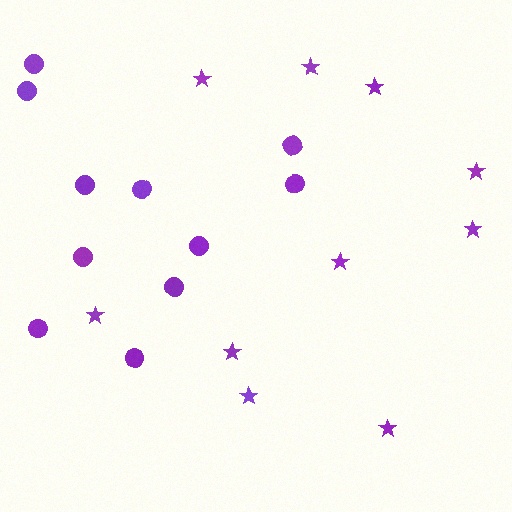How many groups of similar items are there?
There are 2 groups: one group of stars (10) and one group of circles (11).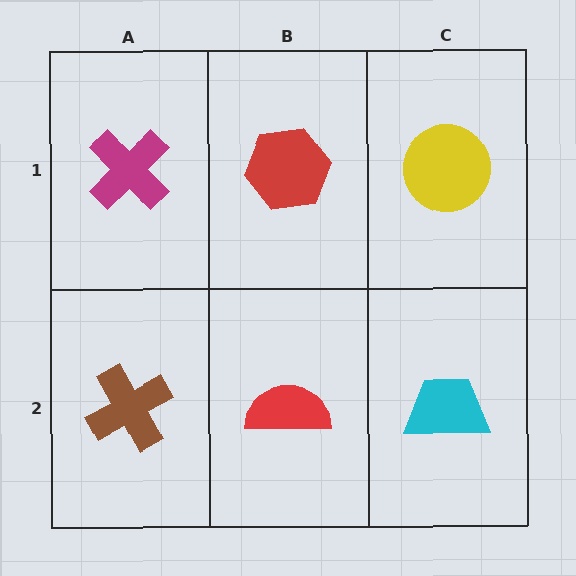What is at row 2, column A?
A brown cross.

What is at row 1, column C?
A yellow circle.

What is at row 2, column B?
A red semicircle.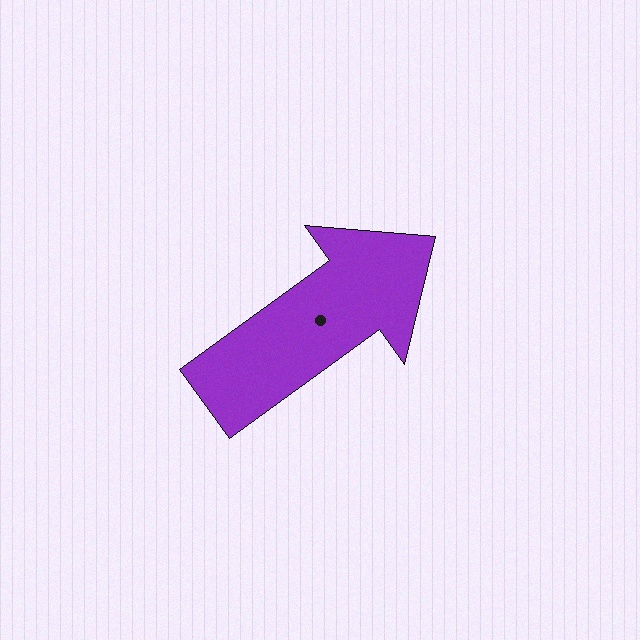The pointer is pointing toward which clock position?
Roughly 2 o'clock.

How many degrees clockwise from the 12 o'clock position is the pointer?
Approximately 54 degrees.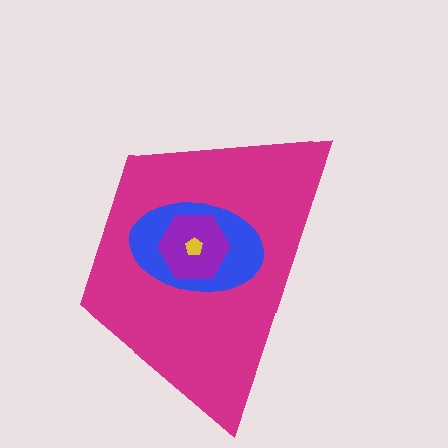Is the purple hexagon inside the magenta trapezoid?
Yes.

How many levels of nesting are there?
4.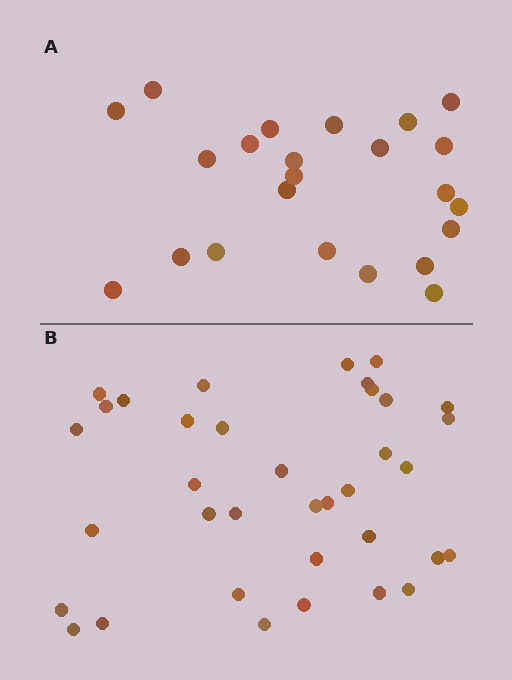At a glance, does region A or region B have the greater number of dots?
Region B (the bottom region) has more dots.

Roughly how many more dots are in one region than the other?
Region B has approximately 15 more dots than region A.